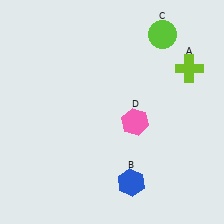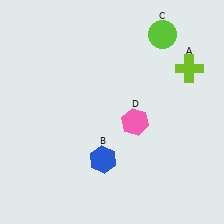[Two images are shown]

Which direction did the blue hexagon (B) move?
The blue hexagon (B) moved left.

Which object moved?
The blue hexagon (B) moved left.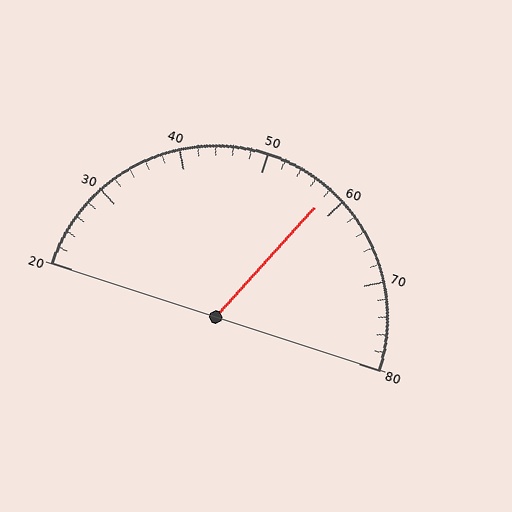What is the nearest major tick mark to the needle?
The nearest major tick mark is 60.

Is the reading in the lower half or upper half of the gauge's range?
The reading is in the upper half of the range (20 to 80).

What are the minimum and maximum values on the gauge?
The gauge ranges from 20 to 80.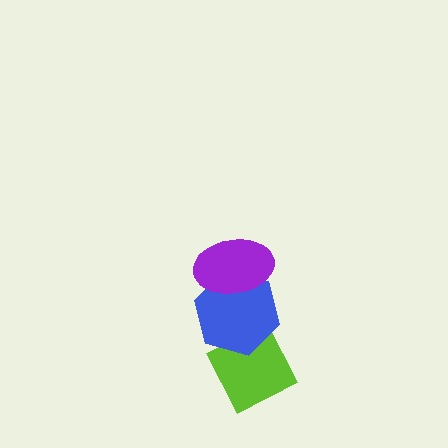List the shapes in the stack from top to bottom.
From top to bottom: the purple ellipse, the blue hexagon, the lime diamond.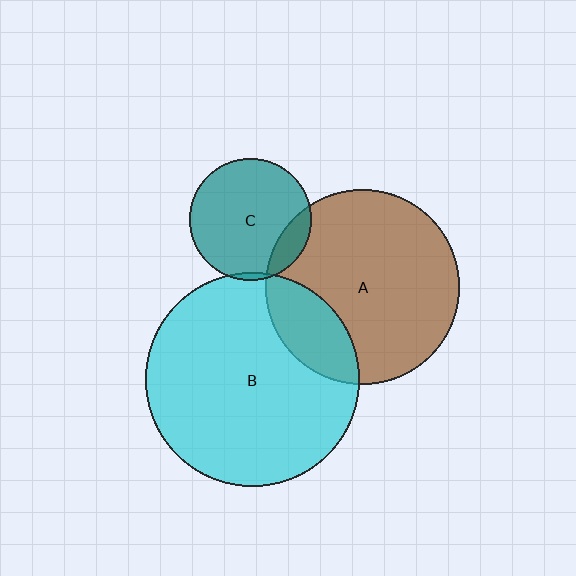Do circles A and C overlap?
Yes.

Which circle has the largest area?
Circle B (cyan).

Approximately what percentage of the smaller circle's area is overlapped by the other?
Approximately 15%.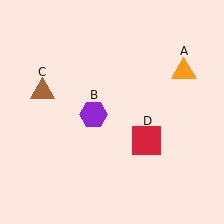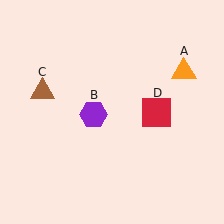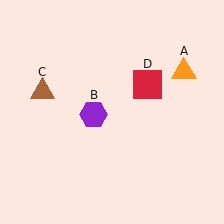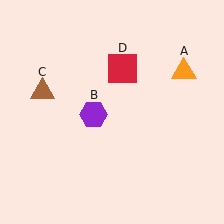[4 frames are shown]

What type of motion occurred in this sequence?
The red square (object D) rotated counterclockwise around the center of the scene.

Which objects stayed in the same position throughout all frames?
Orange triangle (object A) and purple hexagon (object B) and brown triangle (object C) remained stationary.